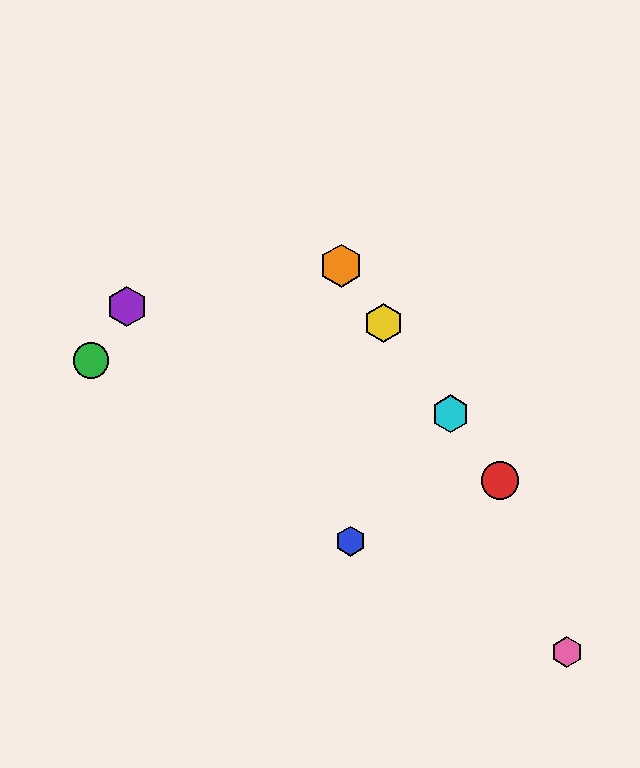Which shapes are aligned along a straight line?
The red circle, the yellow hexagon, the orange hexagon, the cyan hexagon are aligned along a straight line.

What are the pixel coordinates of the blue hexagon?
The blue hexagon is at (350, 541).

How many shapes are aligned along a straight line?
4 shapes (the red circle, the yellow hexagon, the orange hexagon, the cyan hexagon) are aligned along a straight line.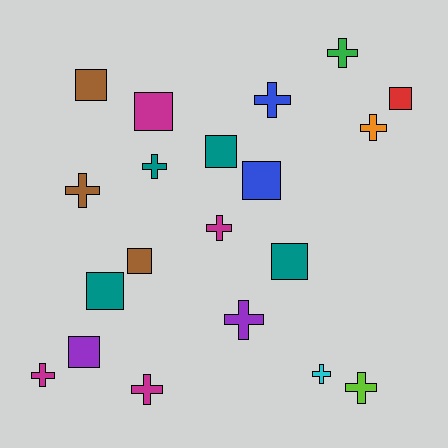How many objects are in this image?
There are 20 objects.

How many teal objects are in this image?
There are 4 teal objects.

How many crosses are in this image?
There are 11 crosses.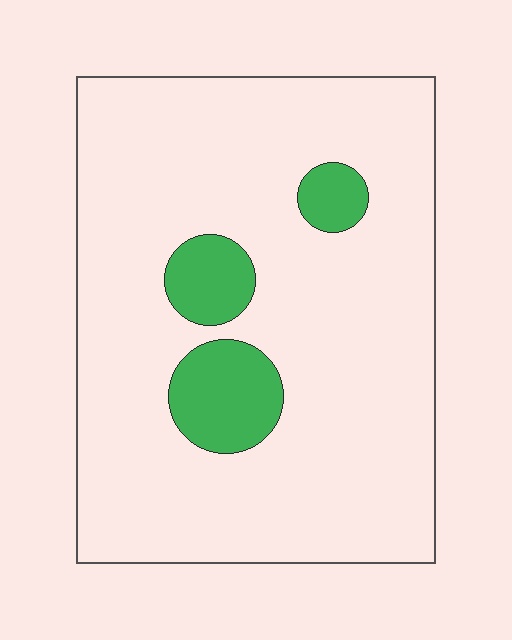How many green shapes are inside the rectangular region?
3.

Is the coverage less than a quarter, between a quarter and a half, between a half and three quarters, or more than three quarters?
Less than a quarter.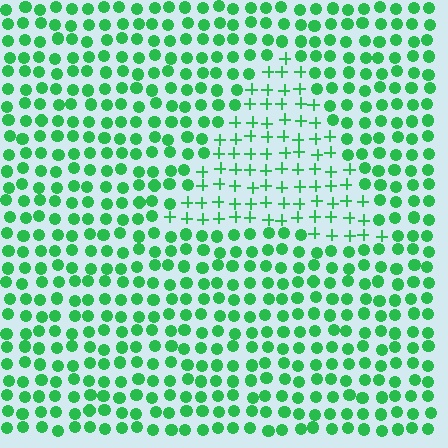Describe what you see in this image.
The image is filled with small green elements arranged in a uniform grid. A triangle-shaped region contains plus signs, while the surrounding area contains circles. The boundary is defined purely by the change in element shape.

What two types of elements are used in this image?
The image uses plus signs inside the triangle region and circles outside it.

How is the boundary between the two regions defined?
The boundary is defined by a change in element shape: plus signs inside vs. circles outside. All elements share the same color and spacing.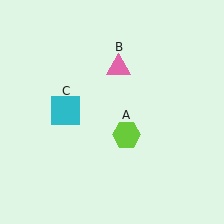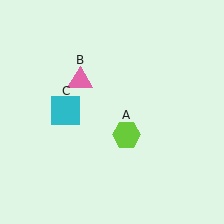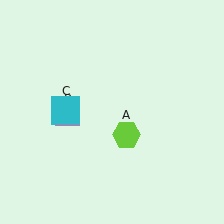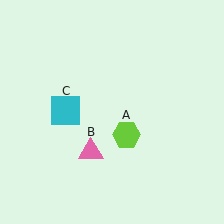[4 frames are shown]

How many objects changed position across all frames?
1 object changed position: pink triangle (object B).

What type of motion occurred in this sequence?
The pink triangle (object B) rotated counterclockwise around the center of the scene.